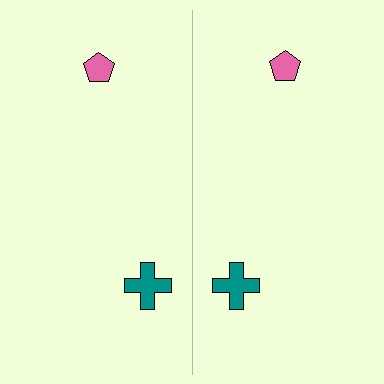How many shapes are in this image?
There are 4 shapes in this image.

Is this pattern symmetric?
Yes, this pattern has bilateral (reflection) symmetry.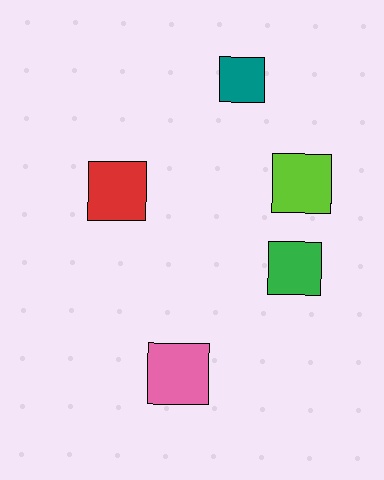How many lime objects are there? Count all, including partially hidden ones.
There is 1 lime object.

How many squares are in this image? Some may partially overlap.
There are 5 squares.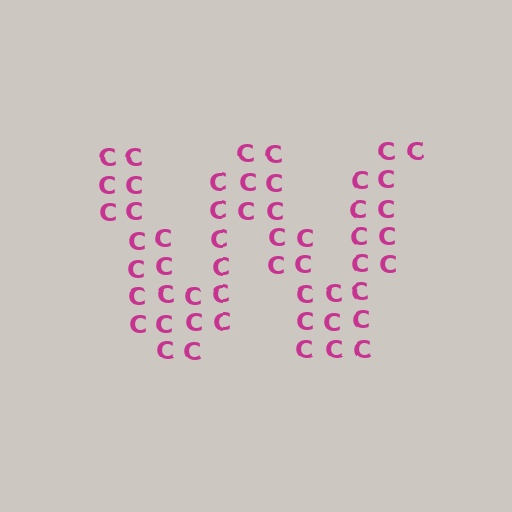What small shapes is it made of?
It is made of small letter C's.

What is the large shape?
The large shape is the letter W.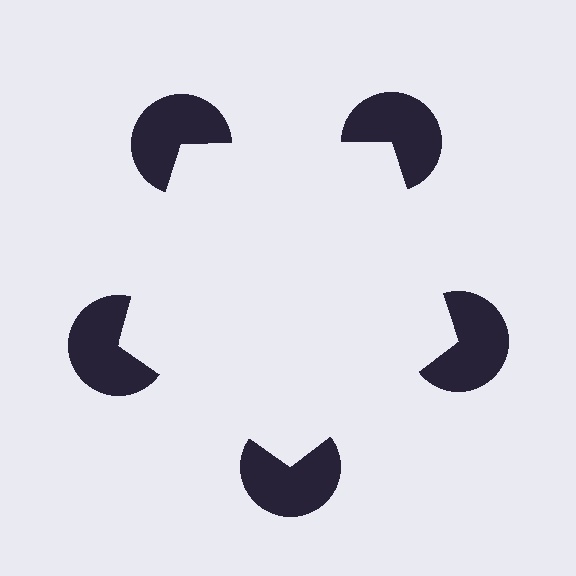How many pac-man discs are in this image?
There are 5 — one at each vertex of the illusory pentagon.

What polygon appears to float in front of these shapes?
An illusory pentagon — its edges are inferred from the aligned wedge cuts in the pac-man discs, not physically drawn.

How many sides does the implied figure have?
5 sides.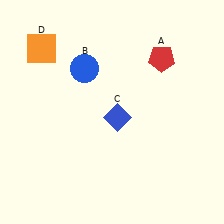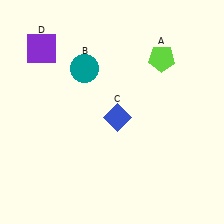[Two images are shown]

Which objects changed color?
A changed from red to lime. B changed from blue to teal. D changed from orange to purple.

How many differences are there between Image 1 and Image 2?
There are 3 differences between the two images.